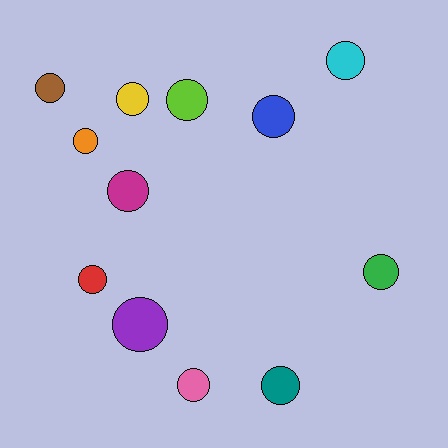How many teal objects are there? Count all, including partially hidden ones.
There is 1 teal object.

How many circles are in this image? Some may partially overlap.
There are 12 circles.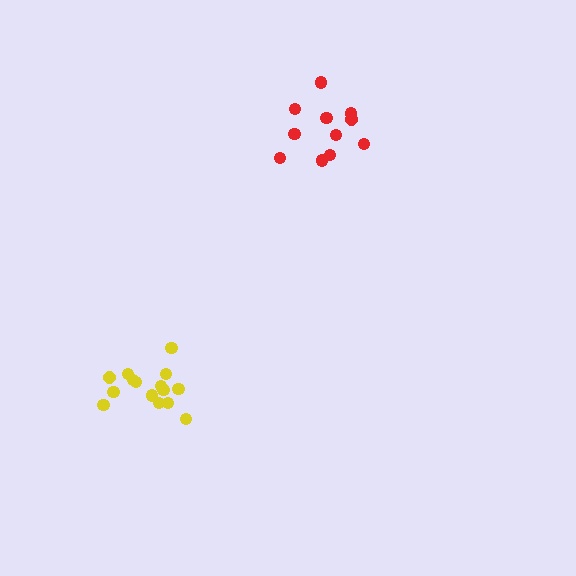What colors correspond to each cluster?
The clusters are colored: yellow, red.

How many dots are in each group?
Group 1: 15 dots, Group 2: 11 dots (26 total).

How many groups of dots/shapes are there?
There are 2 groups.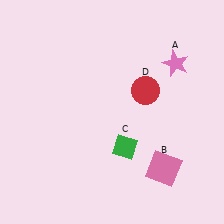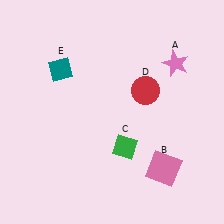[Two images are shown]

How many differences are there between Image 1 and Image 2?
There is 1 difference between the two images.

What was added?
A teal diamond (E) was added in Image 2.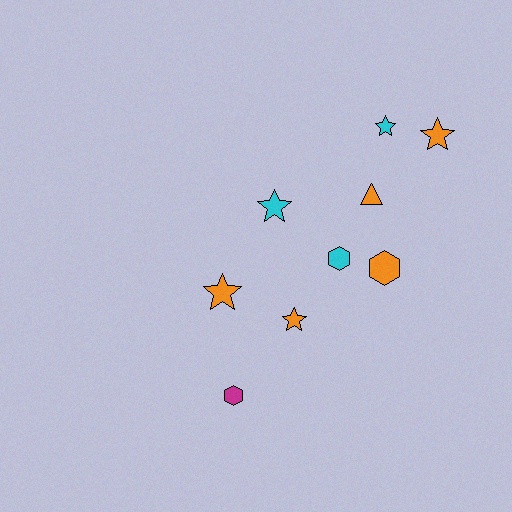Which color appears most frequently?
Orange, with 5 objects.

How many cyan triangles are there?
There are no cyan triangles.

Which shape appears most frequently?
Star, with 5 objects.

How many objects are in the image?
There are 9 objects.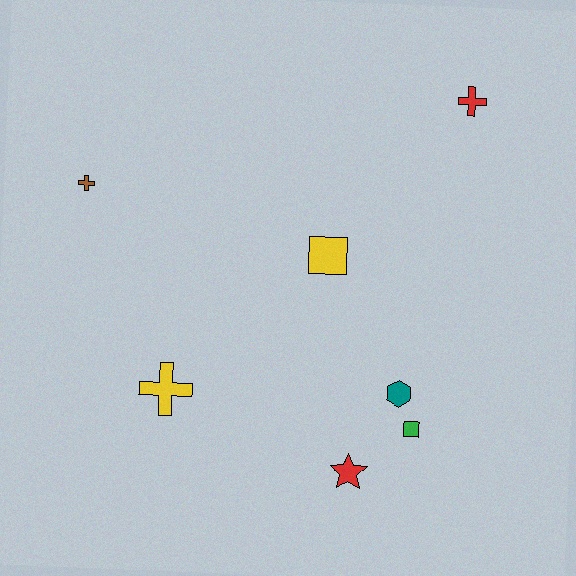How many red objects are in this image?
There are 2 red objects.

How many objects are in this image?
There are 7 objects.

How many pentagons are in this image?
There are no pentagons.